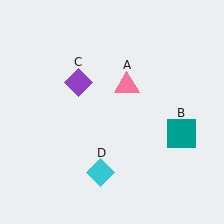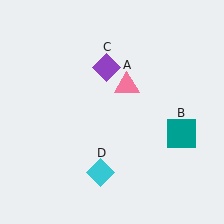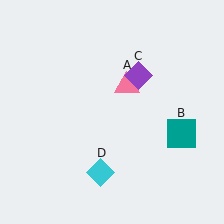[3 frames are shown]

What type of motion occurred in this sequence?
The purple diamond (object C) rotated clockwise around the center of the scene.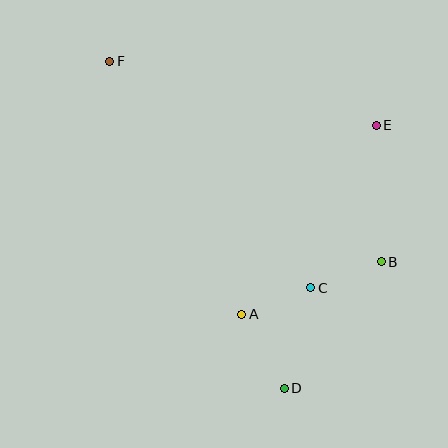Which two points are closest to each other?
Points A and C are closest to each other.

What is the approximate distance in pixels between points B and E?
The distance between B and E is approximately 137 pixels.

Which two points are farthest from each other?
Points D and F are farthest from each other.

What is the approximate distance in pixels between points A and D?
The distance between A and D is approximately 85 pixels.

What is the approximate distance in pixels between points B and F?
The distance between B and F is approximately 337 pixels.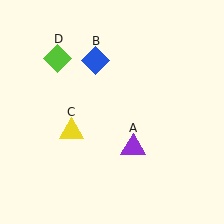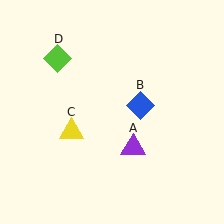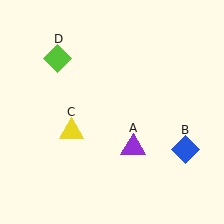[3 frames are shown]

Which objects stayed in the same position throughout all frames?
Purple triangle (object A) and yellow triangle (object C) and lime diamond (object D) remained stationary.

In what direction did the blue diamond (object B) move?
The blue diamond (object B) moved down and to the right.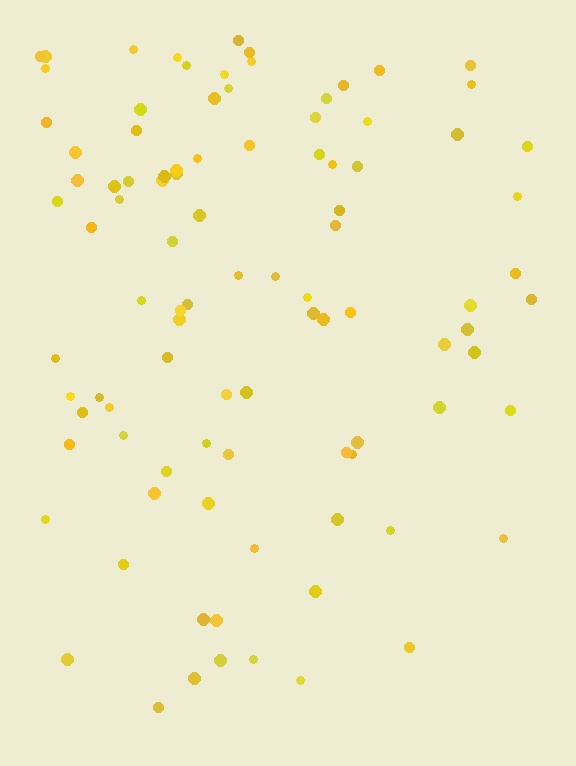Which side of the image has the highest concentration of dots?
The top.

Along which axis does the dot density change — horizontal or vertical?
Vertical.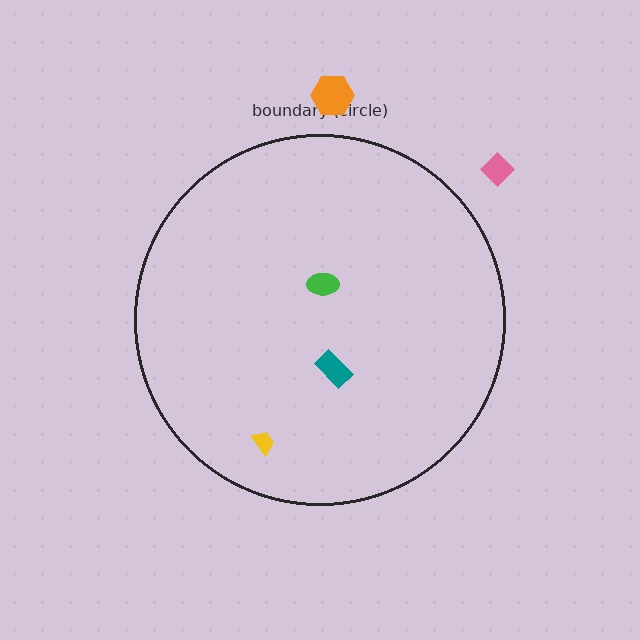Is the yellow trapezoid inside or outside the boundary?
Inside.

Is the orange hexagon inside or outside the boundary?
Outside.